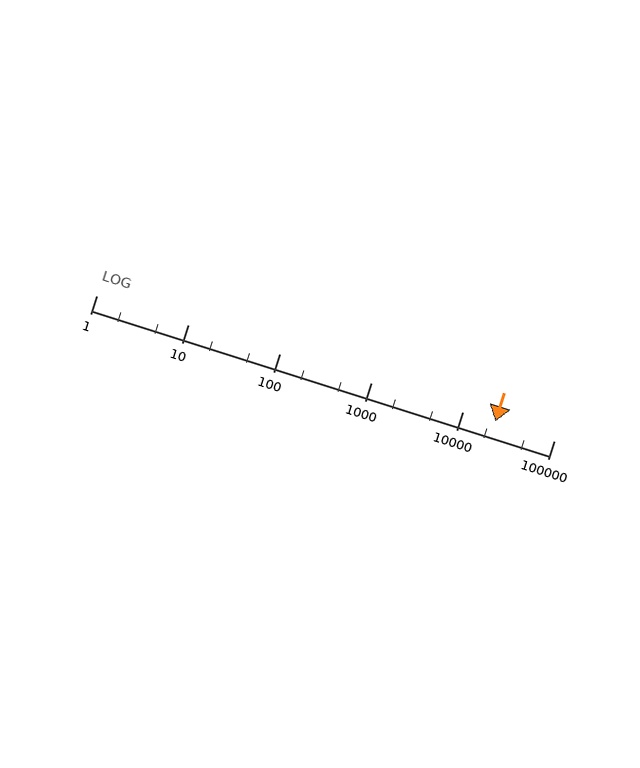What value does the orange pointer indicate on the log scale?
The pointer indicates approximately 23000.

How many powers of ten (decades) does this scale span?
The scale spans 5 decades, from 1 to 100000.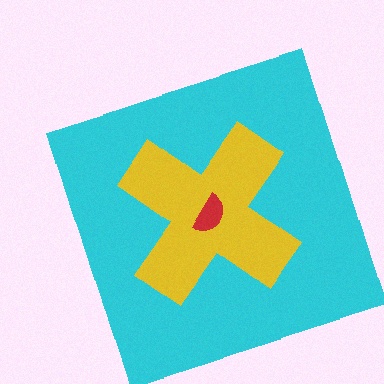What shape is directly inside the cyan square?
The yellow cross.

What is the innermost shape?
The red semicircle.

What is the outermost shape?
The cyan square.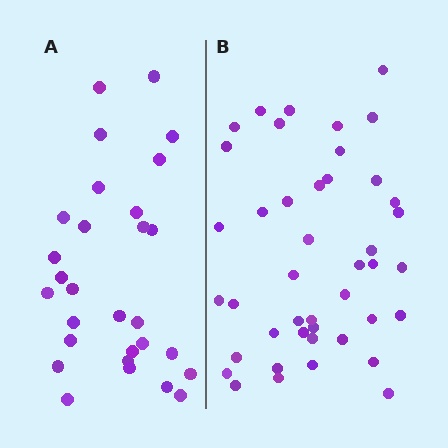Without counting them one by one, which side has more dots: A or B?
Region B (the right region) has more dots.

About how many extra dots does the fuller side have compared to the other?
Region B has approximately 15 more dots than region A.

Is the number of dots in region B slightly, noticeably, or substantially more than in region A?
Region B has substantially more. The ratio is roughly 1.5 to 1.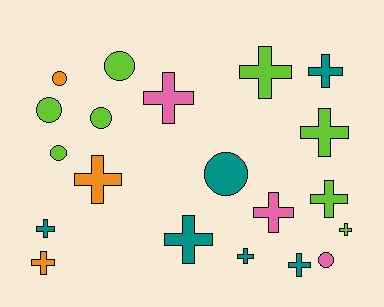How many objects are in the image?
There are 20 objects.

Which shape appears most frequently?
Cross, with 13 objects.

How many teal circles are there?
There is 1 teal circle.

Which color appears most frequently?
Lime, with 8 objects.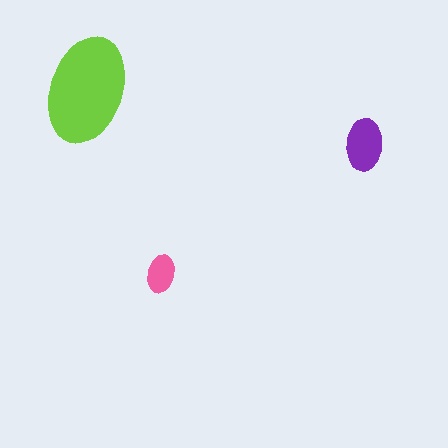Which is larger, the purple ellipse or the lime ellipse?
The lime one.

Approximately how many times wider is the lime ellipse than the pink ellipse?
About 3 times wider.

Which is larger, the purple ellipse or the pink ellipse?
The purple one.